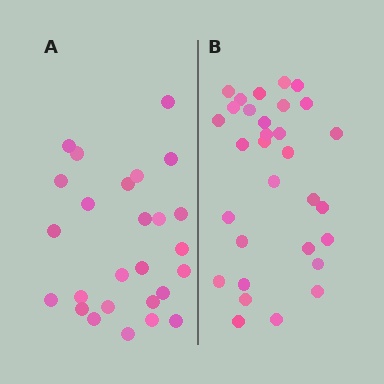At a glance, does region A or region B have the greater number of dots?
Region B (the right region) has more dots.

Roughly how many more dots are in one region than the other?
Region B has about 5 more dots than region A.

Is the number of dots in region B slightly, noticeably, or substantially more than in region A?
Region B has only slightly more — the two regions are fairly close. The ratio is roughly 1.2 to 1.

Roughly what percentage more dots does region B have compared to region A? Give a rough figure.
About 20% more.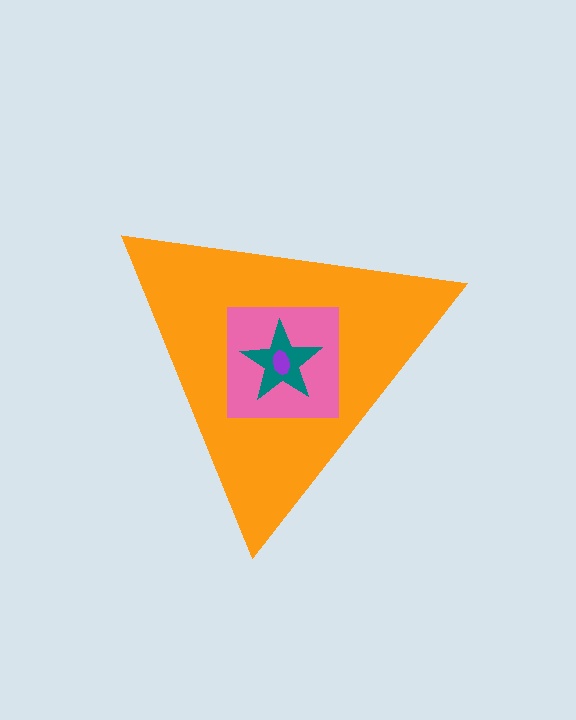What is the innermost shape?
The purple ellipse.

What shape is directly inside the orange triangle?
The pink square.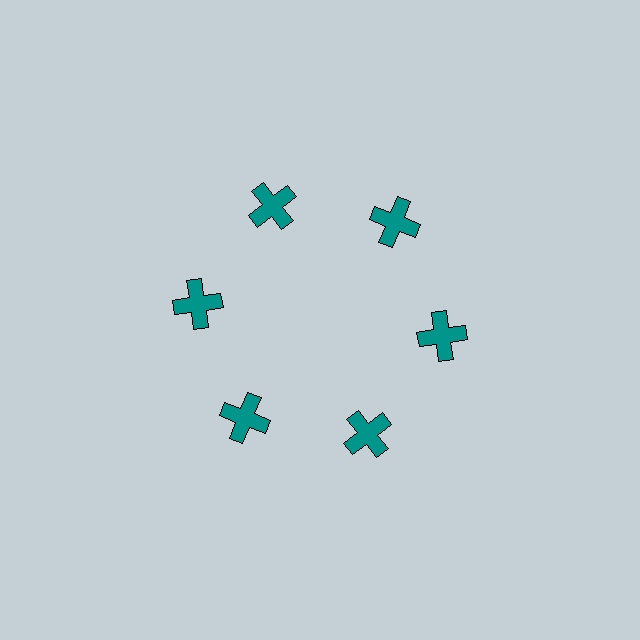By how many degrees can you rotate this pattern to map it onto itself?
The pattern maps onto itself every 60 degrees of rotation.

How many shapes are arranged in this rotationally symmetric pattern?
There are 6 shapes, arranged in 6 groups of 1.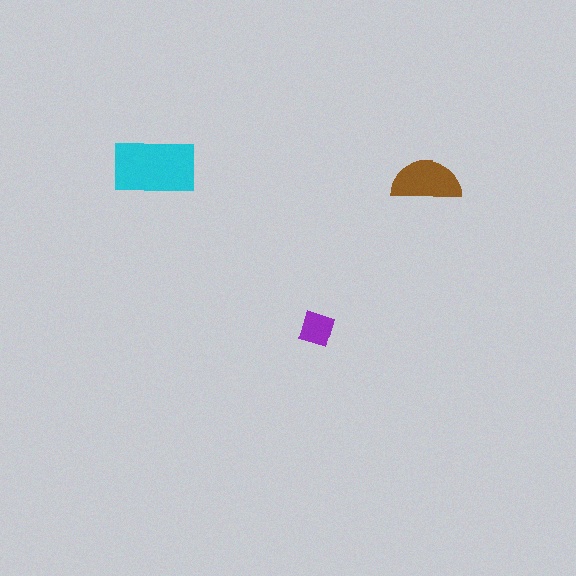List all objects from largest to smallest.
The cyan rectangle, the brown semicircle, the purple square.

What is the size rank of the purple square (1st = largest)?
3rd.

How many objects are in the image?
There are 3 objects in the image.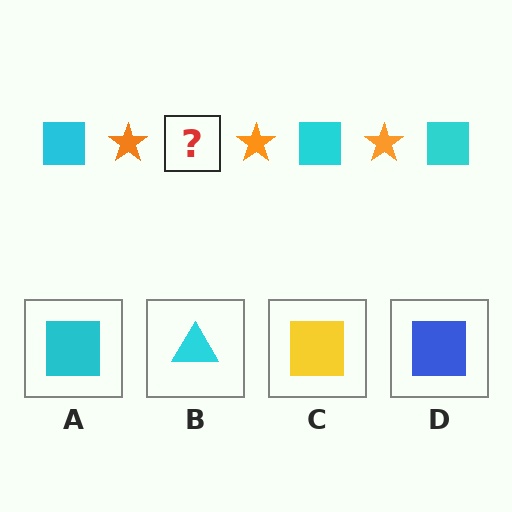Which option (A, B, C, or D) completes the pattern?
A.